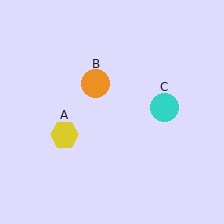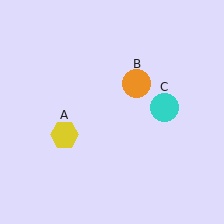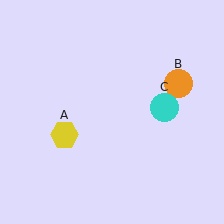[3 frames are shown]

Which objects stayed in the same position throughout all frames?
Yellow hexagon (object A) and cyan circle (object C) remained stationary.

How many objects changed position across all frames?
1 object changed position: orange circle (object B).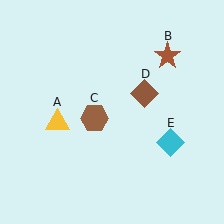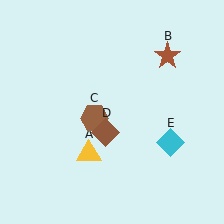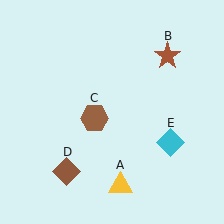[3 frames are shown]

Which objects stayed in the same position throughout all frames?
Brown star (object B) and brown hexagon (object C) and cyan diamond (object E) remained stationary.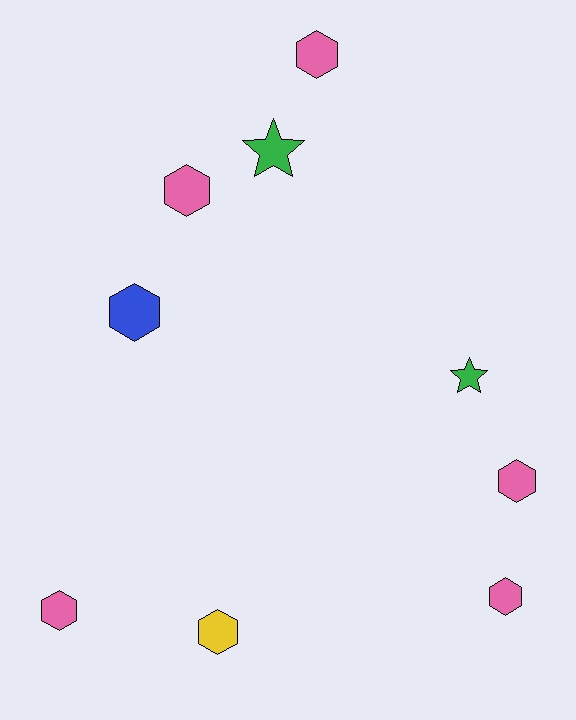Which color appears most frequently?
Pink, with 5 objects.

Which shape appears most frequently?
Hexagon, with 7 objects.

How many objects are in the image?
There are 9 objects.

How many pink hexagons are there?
There are 5 pink hexagons.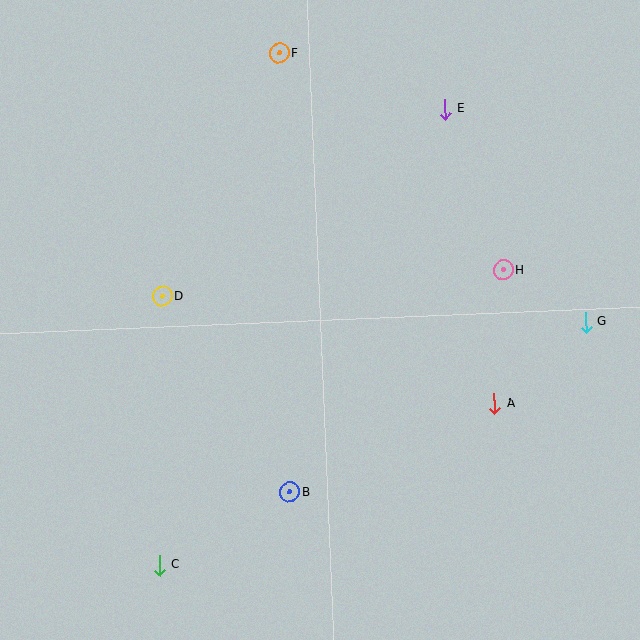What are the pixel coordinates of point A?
Point A is at (494, 404).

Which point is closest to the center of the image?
Point D at (162, 296) is closest to the center.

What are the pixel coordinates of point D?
Point D is at (162, 296).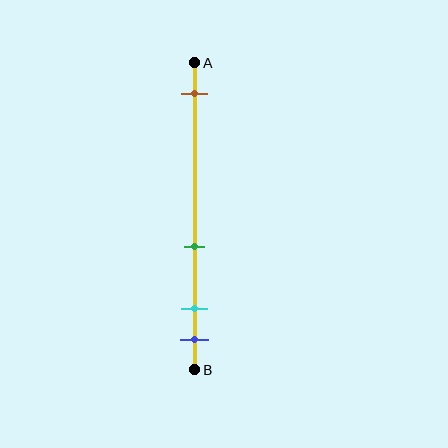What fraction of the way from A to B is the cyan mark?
The cyan mark is approximately 80% (0.8) of the way from A to B.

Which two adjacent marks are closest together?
The cyan and blue marks are the closest adjacent pair.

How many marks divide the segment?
There are 4 marks dividing the segment.